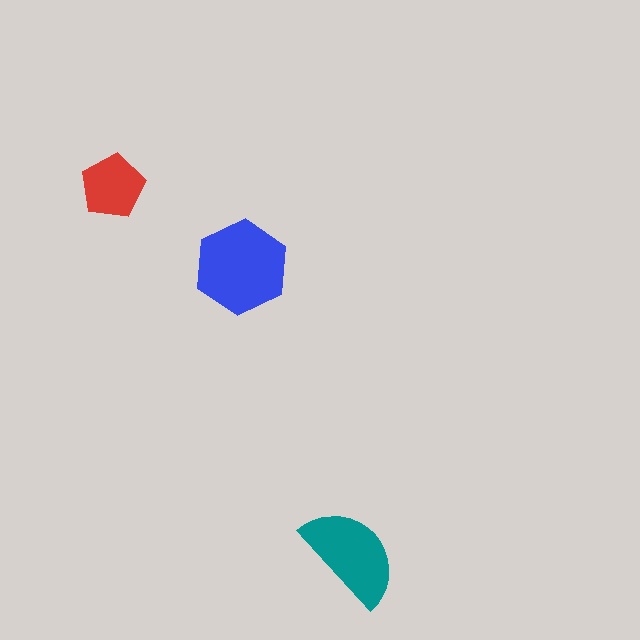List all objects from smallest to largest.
The red pentagon, the teal semicircle, the blue hexagon.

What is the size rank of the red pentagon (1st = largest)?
3rd.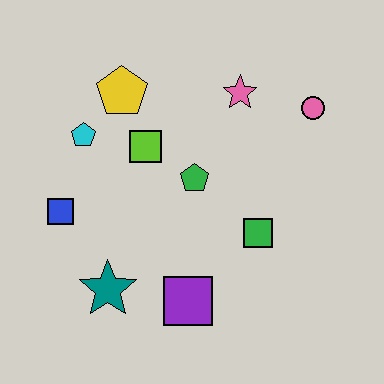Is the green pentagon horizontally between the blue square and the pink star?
Yes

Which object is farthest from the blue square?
The pink circle is farthest from the blue square.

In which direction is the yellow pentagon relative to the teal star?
The yellow pentagon is above the teal star.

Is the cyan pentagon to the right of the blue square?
Yes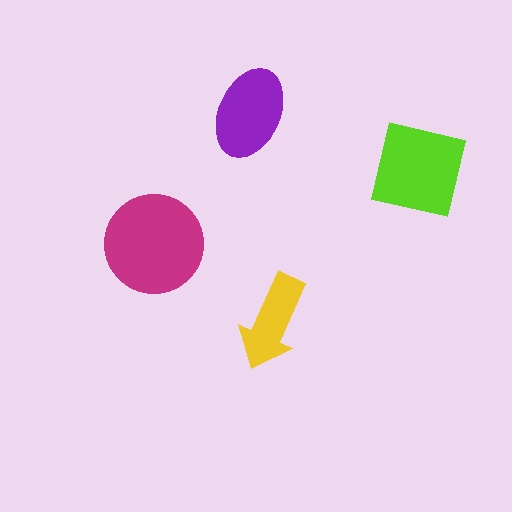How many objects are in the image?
There are 4 objects in the image.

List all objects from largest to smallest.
The magenta circle, the lime square, the purple ellipse, the yellow arrow.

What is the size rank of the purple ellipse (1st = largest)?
3rd.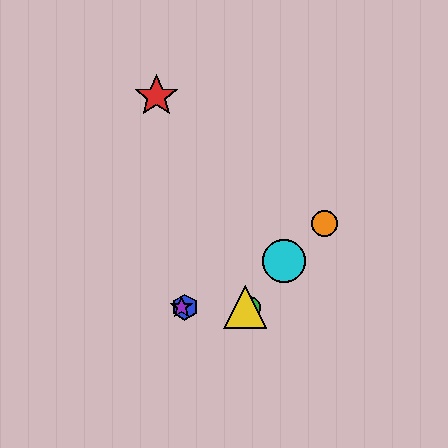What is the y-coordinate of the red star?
The red star is at y≈96.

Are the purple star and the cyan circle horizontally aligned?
No, the purple star is at y≈307 and the cyan circle is at y≈261.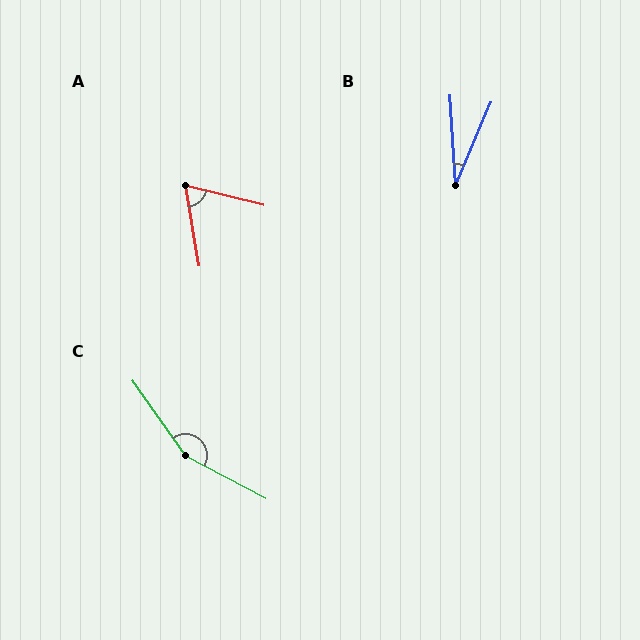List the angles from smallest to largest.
B (26°), A (67°), C (153°).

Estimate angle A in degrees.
Approximately 67 degrees.